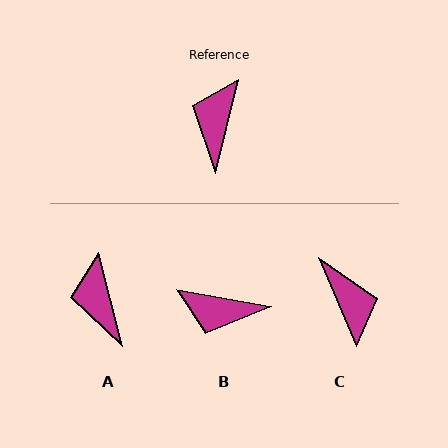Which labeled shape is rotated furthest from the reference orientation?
C, about 144 degrees away.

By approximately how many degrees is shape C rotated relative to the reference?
Approximately 144 degrees clockwise.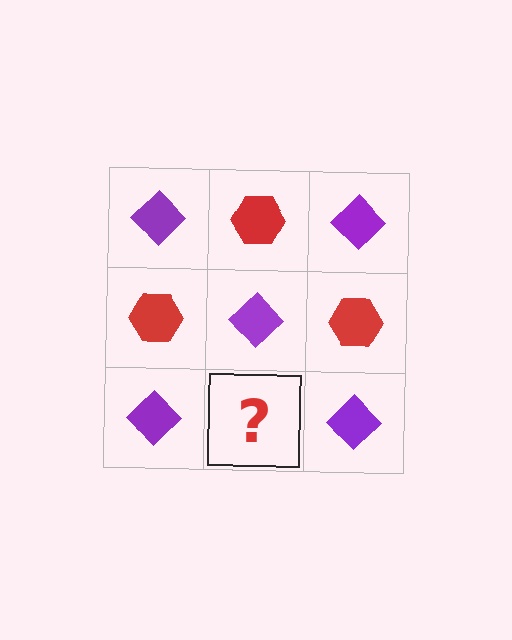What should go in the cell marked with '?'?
The missing cell should contain a red hexagon.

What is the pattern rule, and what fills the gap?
The rule is that it alternates purple diamond and red hexagon in a checkerboard pattern. The gap should be filled with a red hexagon.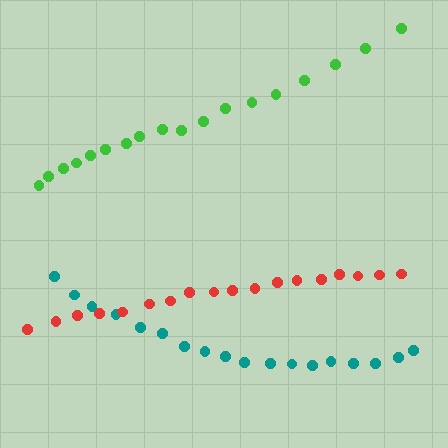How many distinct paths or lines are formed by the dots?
There are 3 distinct paths.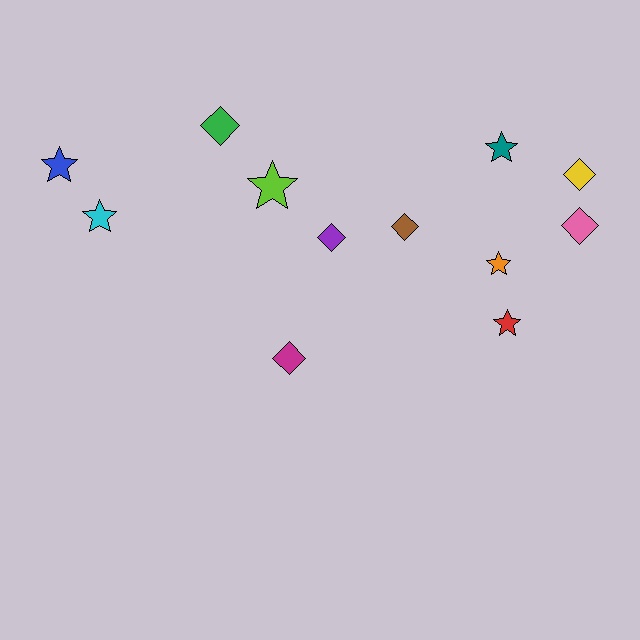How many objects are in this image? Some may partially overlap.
There are 12 objects.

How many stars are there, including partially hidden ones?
There are 6 stars.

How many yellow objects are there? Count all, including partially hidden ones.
There is 1 yellow object.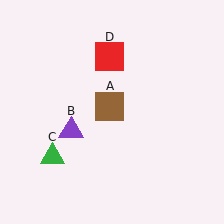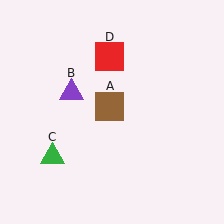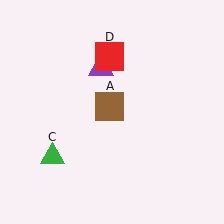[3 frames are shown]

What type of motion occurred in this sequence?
The purple triangle (object B) rotated clockwise around the center of the scene.